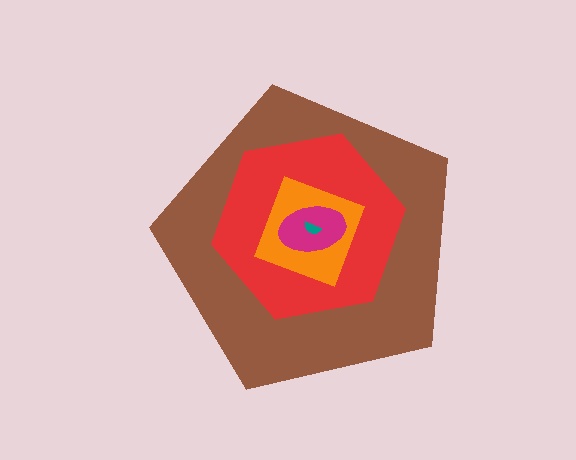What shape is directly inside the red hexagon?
The orange diamond.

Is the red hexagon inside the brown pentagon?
Yes.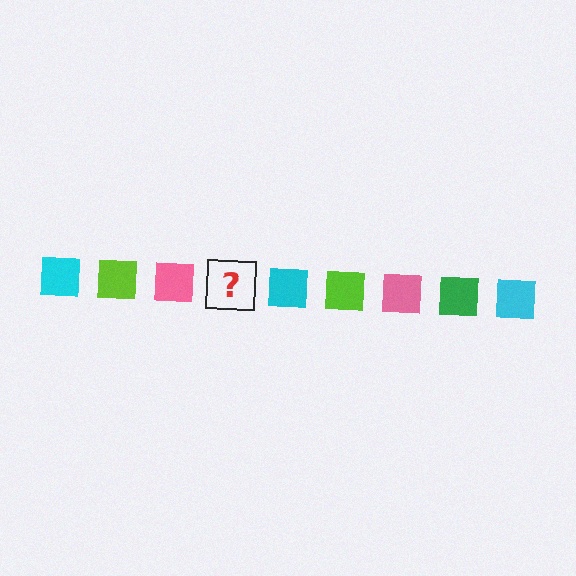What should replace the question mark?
The question mark should be replaced with a green square.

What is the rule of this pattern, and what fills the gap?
The rule is that the pattern cycles through cyan, lime, pink, green squares. The gap should be filled with a green square.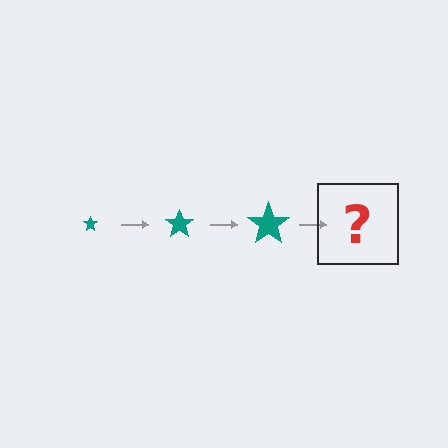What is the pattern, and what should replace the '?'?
The pattern is that the star gets progressively larger each step. The '?' should be a teal star, larger than the previous one.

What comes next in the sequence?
The next element should be a teal star, larger than the previous one.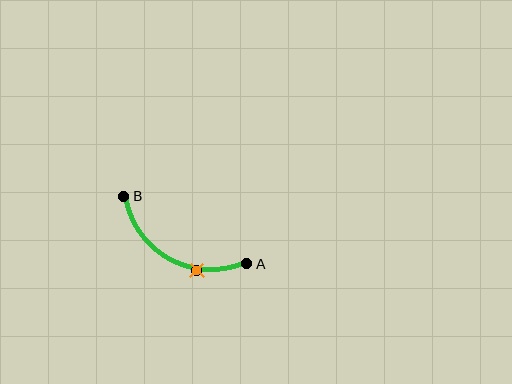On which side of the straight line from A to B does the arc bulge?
The arc bulges below the straight line connecting A and B.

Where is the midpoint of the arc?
The arc midpoint is the point on the curve farthest from the straight line joining A and B. It sits below that line.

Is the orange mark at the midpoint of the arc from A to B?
No. The orange mark lies on the arc but is closer to endpoint A. The arc midpoint would be at the point on the curve equidistant along the arc from both A and B.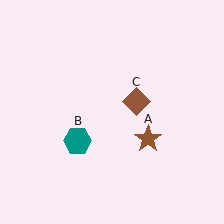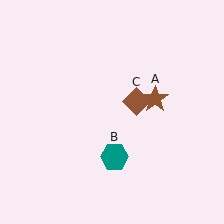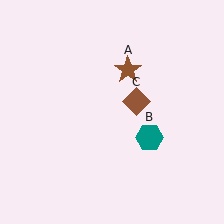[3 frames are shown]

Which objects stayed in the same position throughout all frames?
Brown diamond (object C) remained stationary.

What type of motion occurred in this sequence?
The brown star (object A), teal hexagon (object B) rotated counterclockwise around the center of the scene.